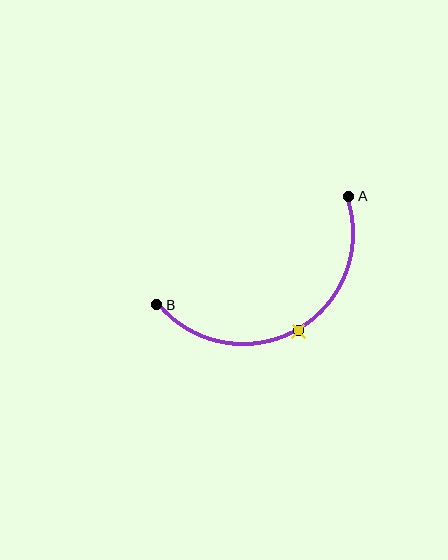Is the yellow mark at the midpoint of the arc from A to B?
Yes. The yellow mark lies on the arc at equal arc-length from both A and B — it is the arc midpoint.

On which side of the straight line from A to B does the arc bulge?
The arc bulges below the straight line connecting A and B.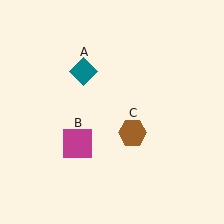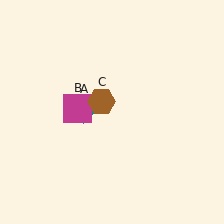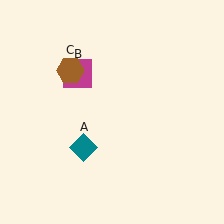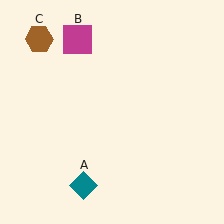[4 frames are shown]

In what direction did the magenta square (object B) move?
The magenta square (object B) moved up.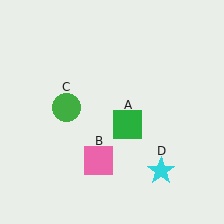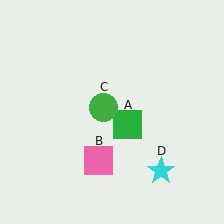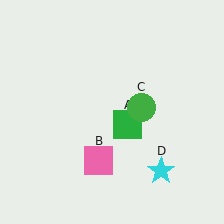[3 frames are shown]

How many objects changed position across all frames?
1 object changed position: green circle (object C).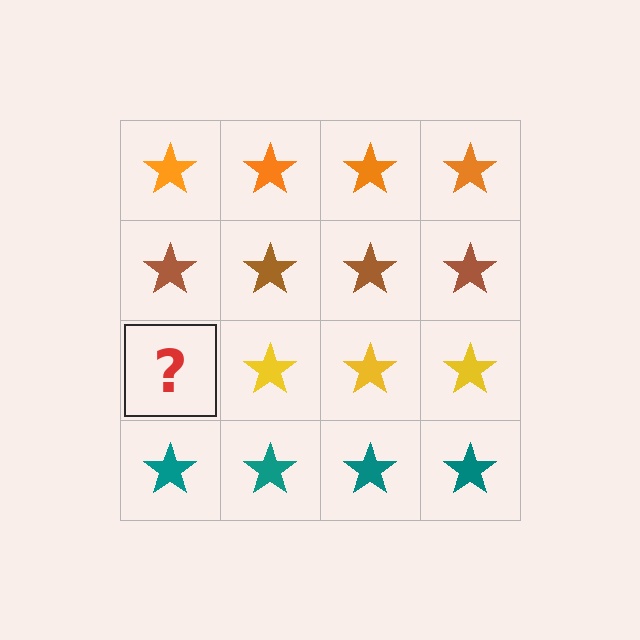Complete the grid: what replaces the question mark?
The question mark should be replaced with a yellow star.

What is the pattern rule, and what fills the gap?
The rule is that each row has a consistent color. The gap should be filled with a yellow star.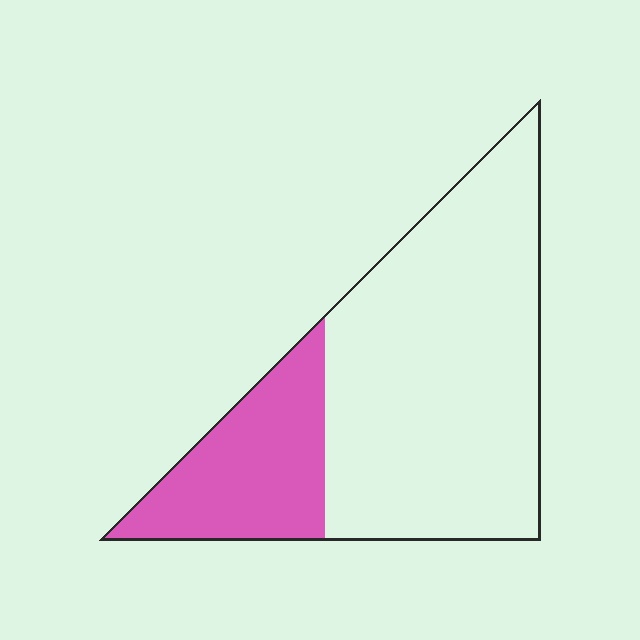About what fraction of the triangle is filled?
About one quarter (1/4).